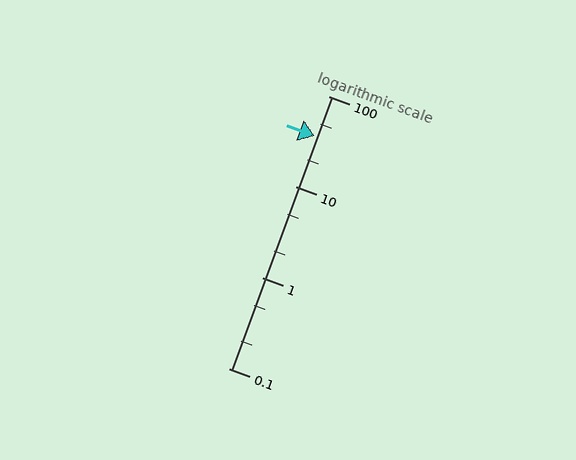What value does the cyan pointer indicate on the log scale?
The pointer indicates approximately 36.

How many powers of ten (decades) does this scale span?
The scale spans 3 decades, from 0.1 to 100.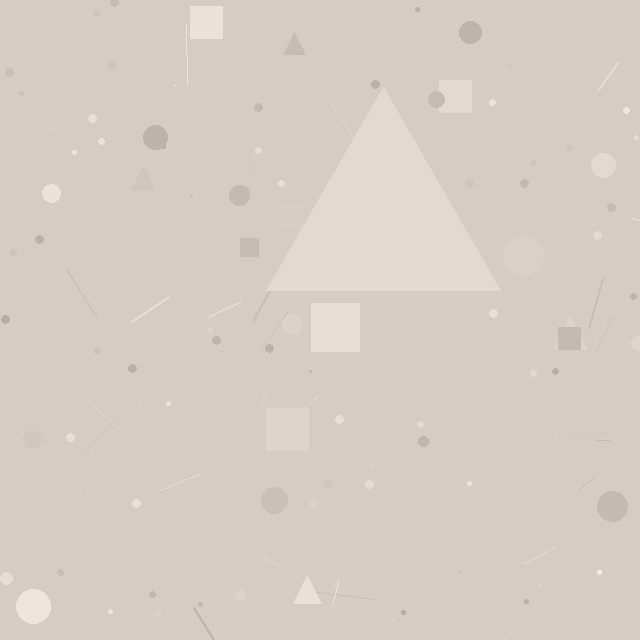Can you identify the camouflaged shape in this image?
The camouflaged shape is a triangle.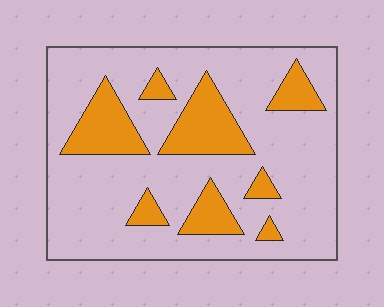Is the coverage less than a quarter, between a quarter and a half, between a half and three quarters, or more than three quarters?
Less than a quarter.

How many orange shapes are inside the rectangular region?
8.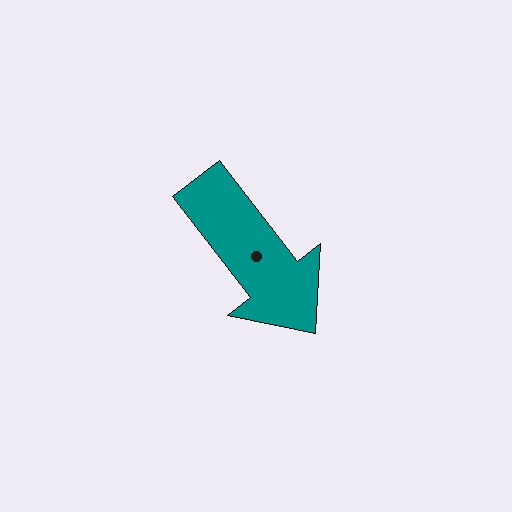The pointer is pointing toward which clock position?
Roughly 5 o'clock.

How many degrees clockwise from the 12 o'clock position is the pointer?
Approximately 142 degrees.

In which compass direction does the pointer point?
Southeast.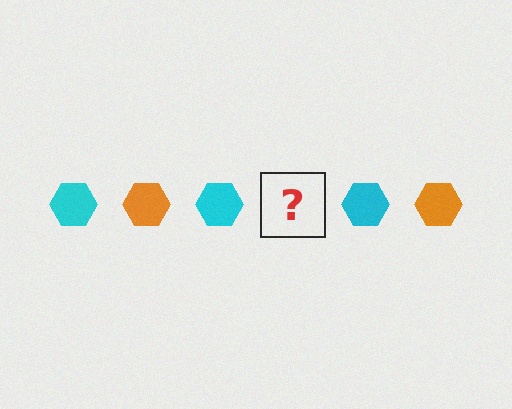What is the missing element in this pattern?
The missing element is an orange hexagon.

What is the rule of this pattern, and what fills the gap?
The rule is that the pattern cycles through cyan, orange hexagons. The gap should be filled with an orange hexagon.